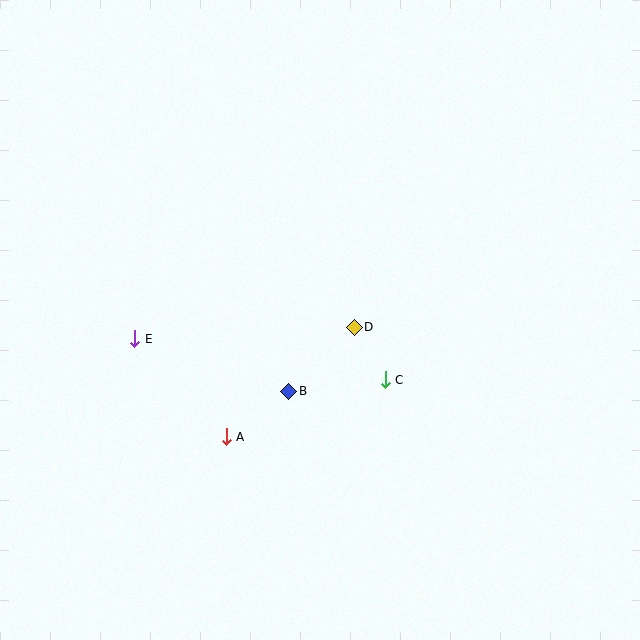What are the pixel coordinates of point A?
Point A is at (226, 437).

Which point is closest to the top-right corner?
Point D is closest to the top-right corner.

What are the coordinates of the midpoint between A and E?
The midpoint between A and E is at (180, 388).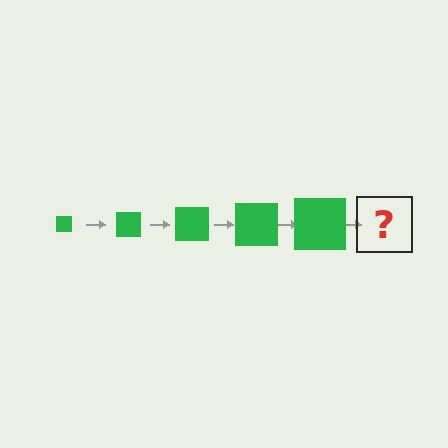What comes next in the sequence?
The next element should be a green square, larger than the previous one.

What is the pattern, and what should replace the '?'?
The pattern is that the square gets progressively larger each step. The '?' should be a green square, larger than the previous one.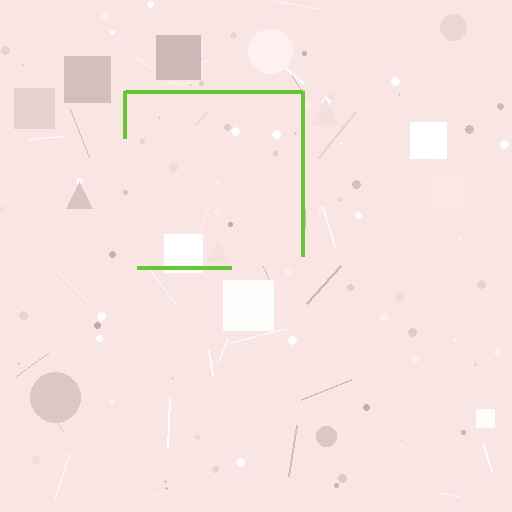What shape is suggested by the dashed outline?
The dashed outline suggests a square.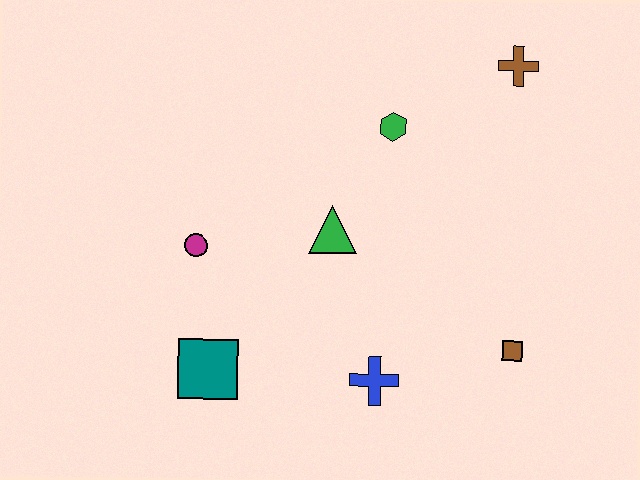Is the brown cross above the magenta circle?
Yes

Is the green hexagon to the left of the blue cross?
No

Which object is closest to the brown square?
The blue cross is closest to the brown square.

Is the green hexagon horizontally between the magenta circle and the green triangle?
No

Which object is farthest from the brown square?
The magenta circle is farthest from the brown square.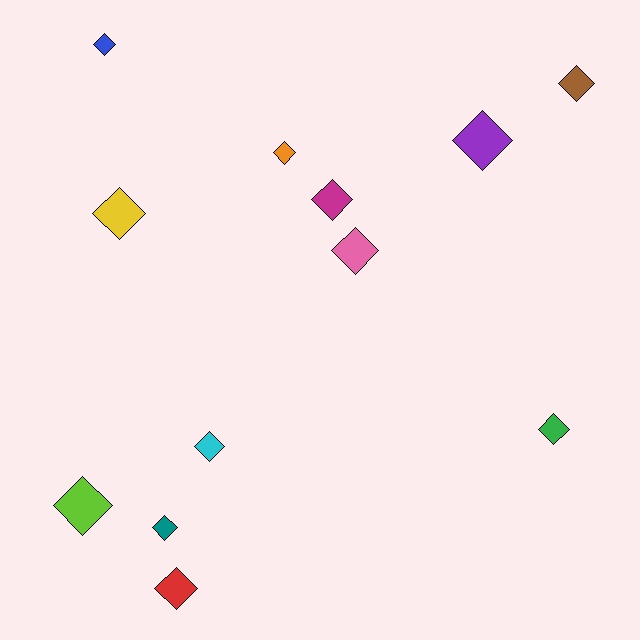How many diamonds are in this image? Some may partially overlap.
There are 12 diamonds.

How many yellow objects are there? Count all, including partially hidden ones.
There is 1 yellow object.